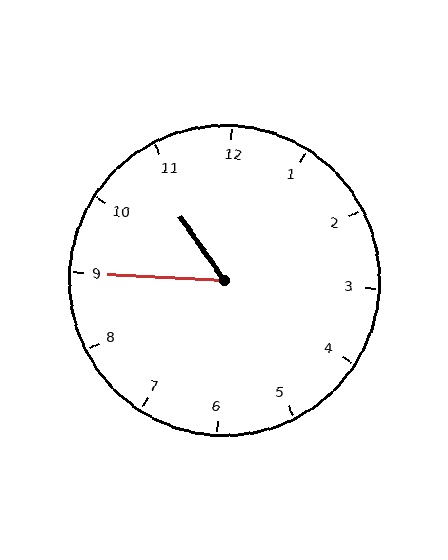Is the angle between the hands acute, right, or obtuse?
It is acute.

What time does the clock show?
10:45.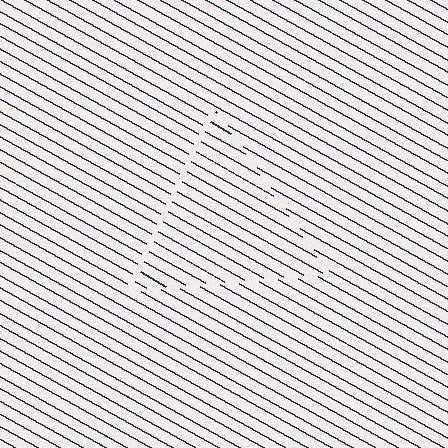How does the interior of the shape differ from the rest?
The interior of the shape contains the same grating, shifted by half a period — the contour is defined by the phase discontinuity where line-ends from the inner and outer gratings abut.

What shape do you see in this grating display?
An illusory triangle. The interior of the shape contains the same grating, shifted by half a period — the contour is defined by the phase discontinuity where line-ends from the inner and outer gratings abut.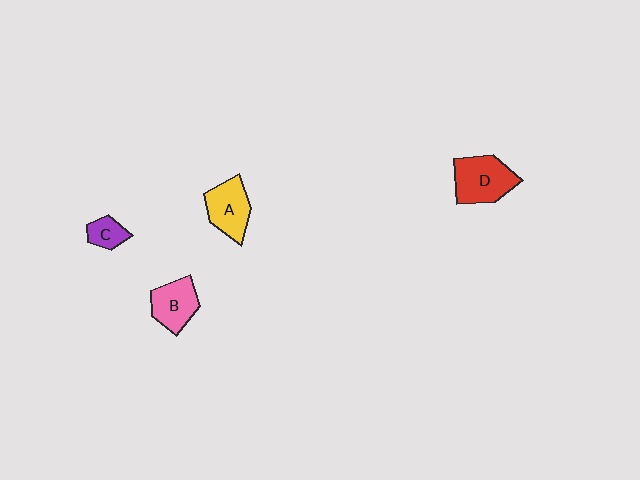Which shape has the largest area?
Shape D (red).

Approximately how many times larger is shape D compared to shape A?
Approximately 1.2 times.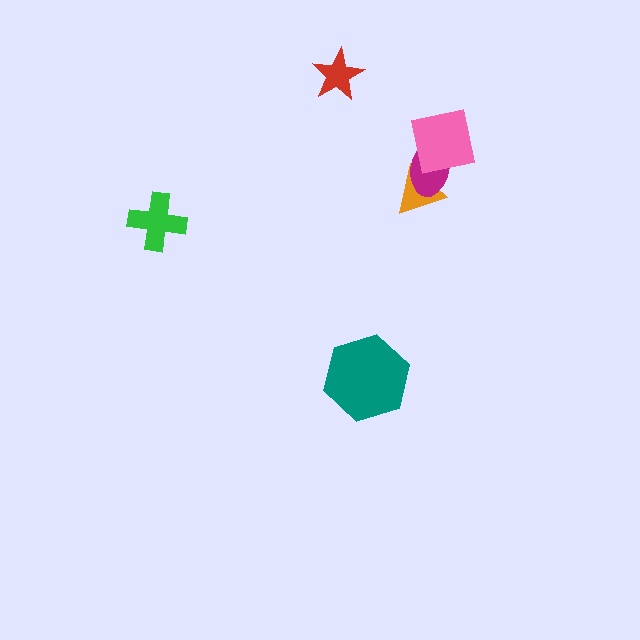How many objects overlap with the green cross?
0 objects overlap with the green cross.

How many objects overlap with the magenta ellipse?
2 objects overlap with the magenta ellipse.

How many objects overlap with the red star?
0 objects overlap with the red star.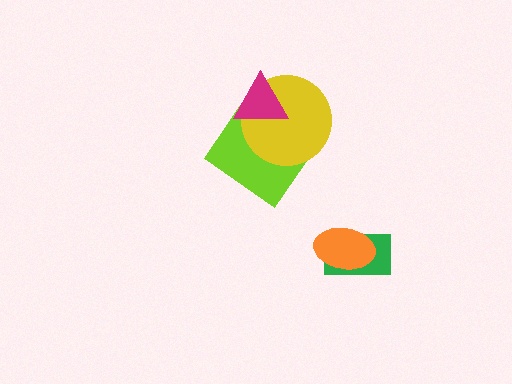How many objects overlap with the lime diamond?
2 objects overlap with the lime diamond.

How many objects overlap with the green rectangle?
1 object overlaps with the green rectangle.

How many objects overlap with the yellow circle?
2 objects overlap with the yellow circle.